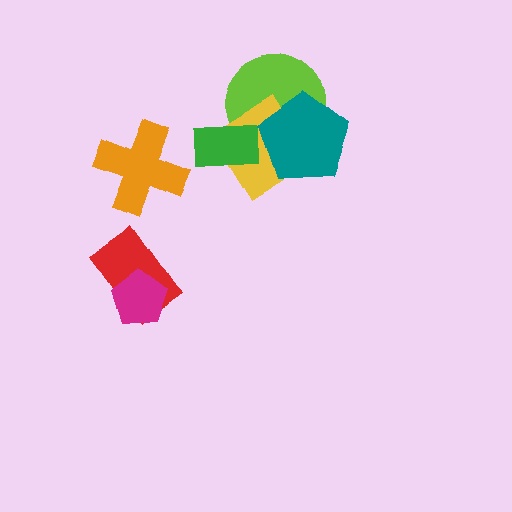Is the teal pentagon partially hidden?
No, no other shape covers it.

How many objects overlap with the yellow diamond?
3 objects overlap with the yellow diamond.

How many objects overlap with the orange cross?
0 objects overlap with the orange cross.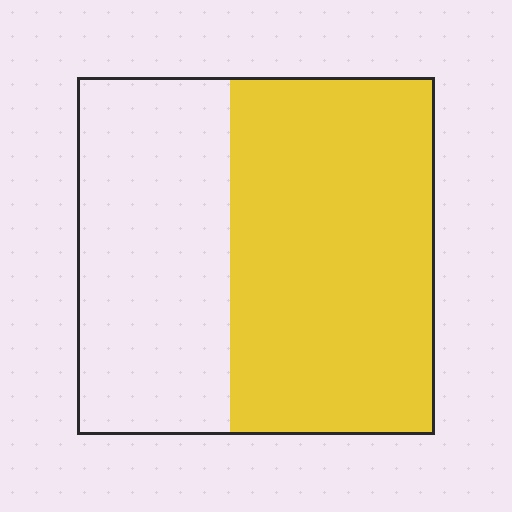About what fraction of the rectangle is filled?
About three fifths (3/5).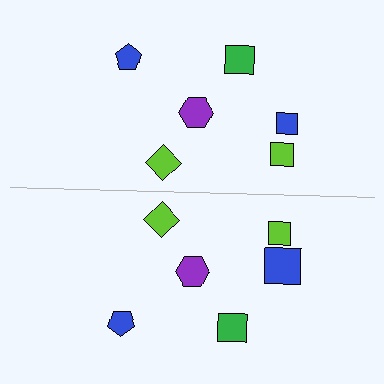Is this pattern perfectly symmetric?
No, the pattern is not perfectly symmetric. The blue square on the bottom side has a different size than its mirror counterpart.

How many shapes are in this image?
There are 12 shapes in this image.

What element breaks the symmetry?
The blue square on the bottom side has a different size than its mirror counterpart.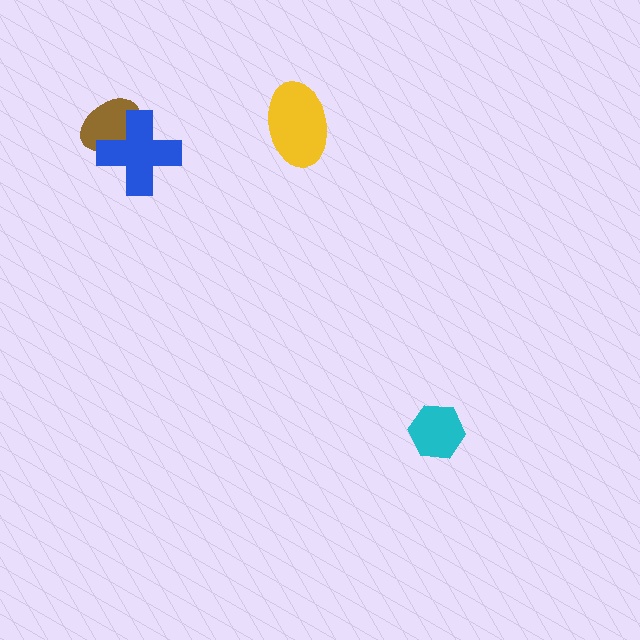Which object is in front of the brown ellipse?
The blue cross is in front of the brown ellipse.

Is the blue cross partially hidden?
No, no other shape covers it.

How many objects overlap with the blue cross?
1 object overlaps with the blue cross.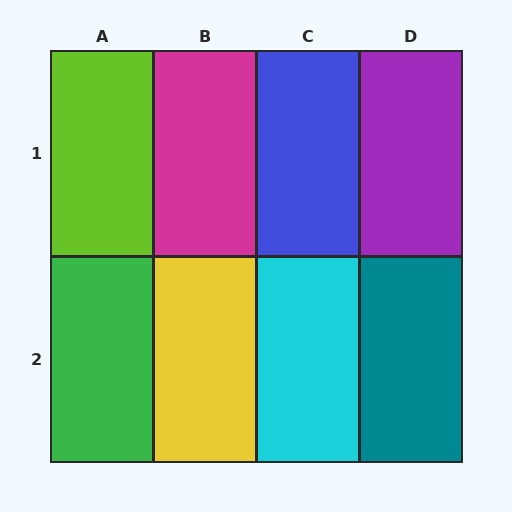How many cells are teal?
1 cell is teal.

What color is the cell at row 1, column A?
Lime.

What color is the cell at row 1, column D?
Purple.